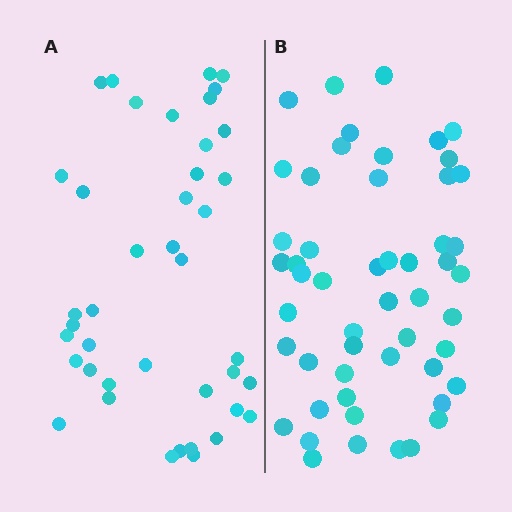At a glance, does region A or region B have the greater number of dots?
Region B (the right region) has more dots.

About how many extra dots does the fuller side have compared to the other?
Region B has roughly 12 or so more dots than region A.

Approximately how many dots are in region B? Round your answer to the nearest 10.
About 50 dots. (The exact count is 52, which rounds to 50.)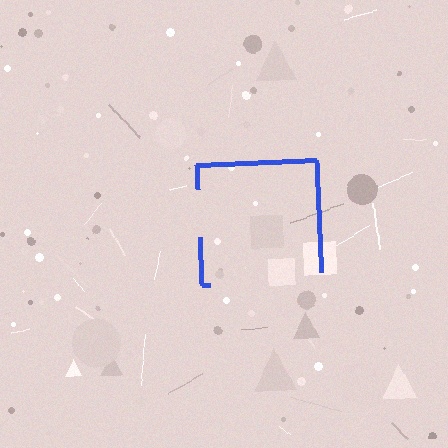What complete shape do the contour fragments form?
The contour fragments form a square.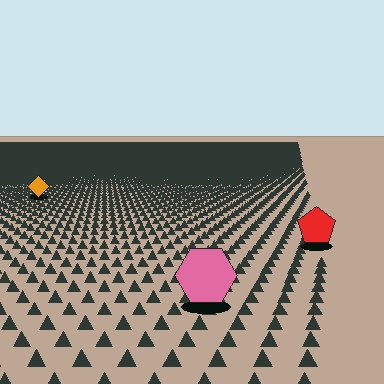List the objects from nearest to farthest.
From nearest to farthest: the pink hexagon, the red pentagon, the orange diamond.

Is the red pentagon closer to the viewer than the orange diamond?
Yes. The red pentagon is closer — you can tell from the texture gradient: the ground texture is coarser near it.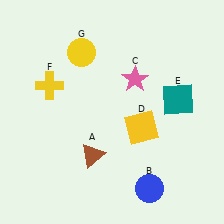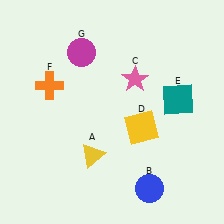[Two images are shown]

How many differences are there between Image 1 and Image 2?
There are 3 differences between the two images.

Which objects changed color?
A changed from brown to yellow. F changed from yellow to orange. G changed from yellow to magenta.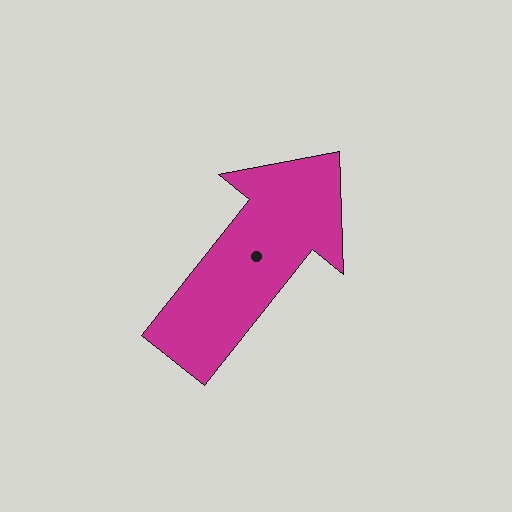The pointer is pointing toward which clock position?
Roughly 1 o'clock.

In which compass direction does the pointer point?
Northeast.